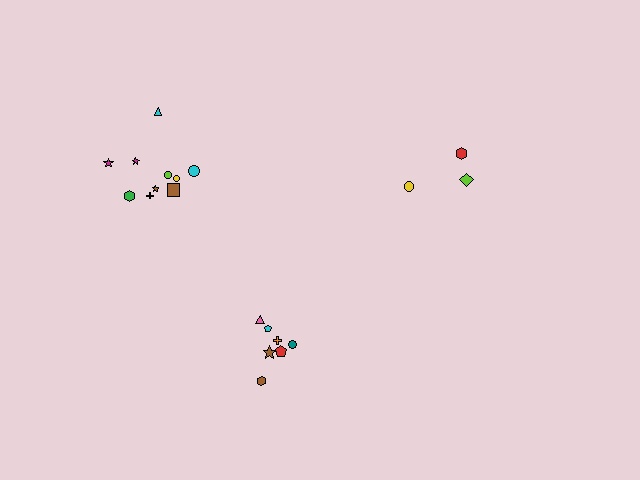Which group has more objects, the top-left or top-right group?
The top-left group.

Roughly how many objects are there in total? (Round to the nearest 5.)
Roughly 20 objects in total.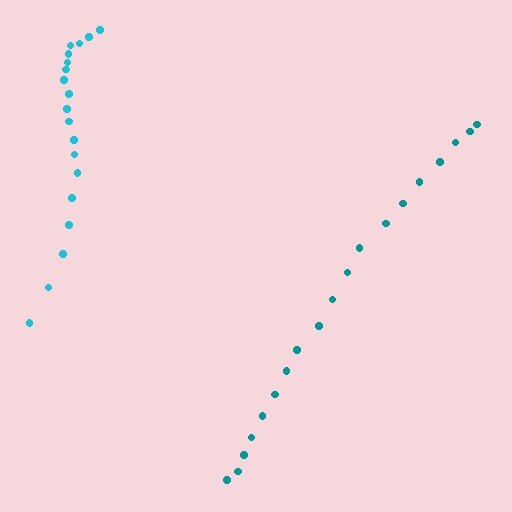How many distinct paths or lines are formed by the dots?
There are 2 distinct paths.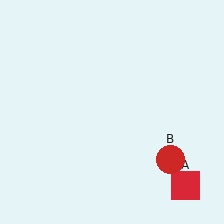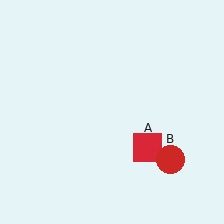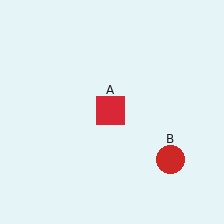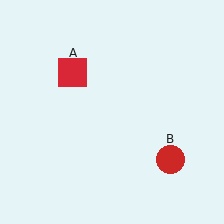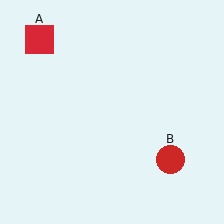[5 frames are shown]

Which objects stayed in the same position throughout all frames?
Red circle (object B) remained stationary.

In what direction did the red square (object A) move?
The red square (object A) moved up and to the left.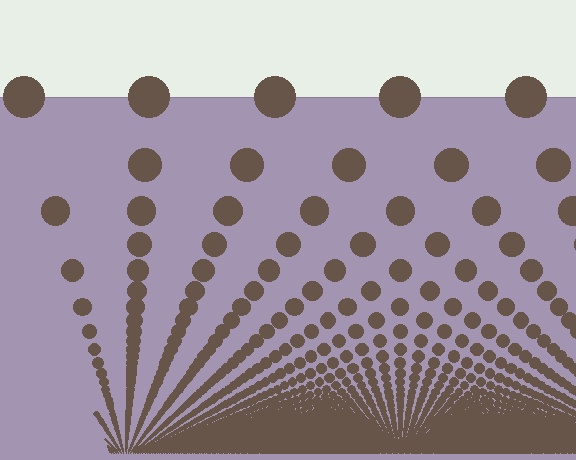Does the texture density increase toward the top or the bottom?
Density increases toward the bottom.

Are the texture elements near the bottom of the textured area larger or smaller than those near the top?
Smaller. The gradient is inverted — elements near the bottom are smaller and denser.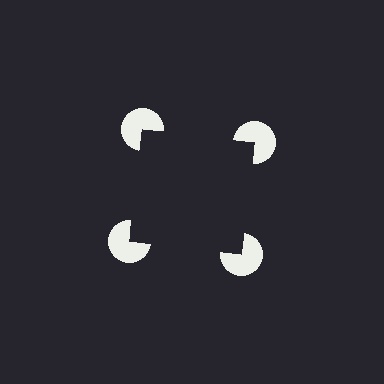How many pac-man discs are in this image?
There are 4 — one at each vertex of the illusory square.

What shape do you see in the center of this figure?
An illusory square — its edges are inferred from the aligned wedge cuts in the pac-man discs, not physically drawn.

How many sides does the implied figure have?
4 sides.